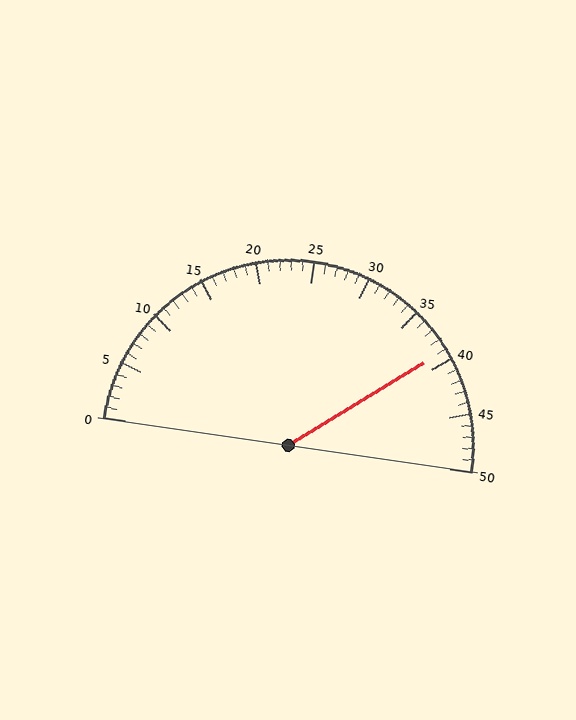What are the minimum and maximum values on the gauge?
The gauge ranges from 0 to 50.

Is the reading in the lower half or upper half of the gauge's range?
The reading is in the upper half of the range (0 to 50).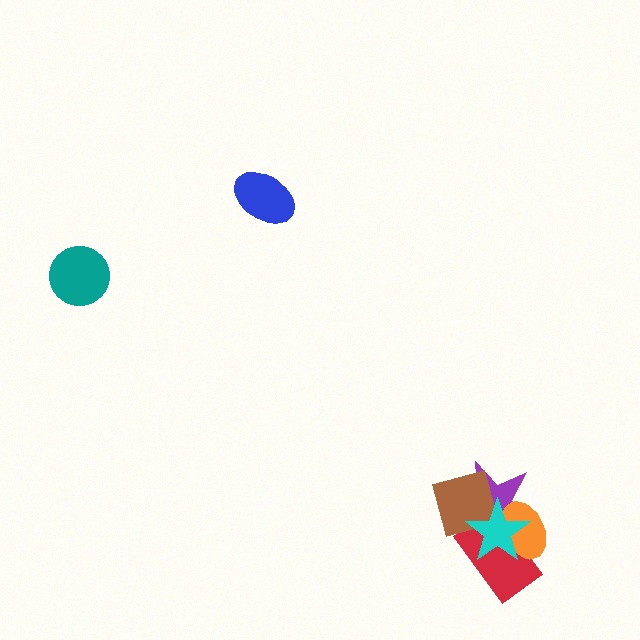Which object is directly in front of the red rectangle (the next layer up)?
The purple star is directly in front of the red rectangle.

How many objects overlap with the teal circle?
0 objects overlap with the teal circle.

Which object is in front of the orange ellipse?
The cyan star is in front of the orange ellipse.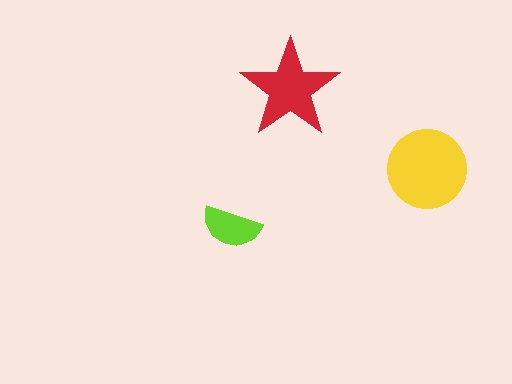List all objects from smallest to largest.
The lime semicircle, the red star, the yellow circle.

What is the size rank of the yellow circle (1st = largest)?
1st.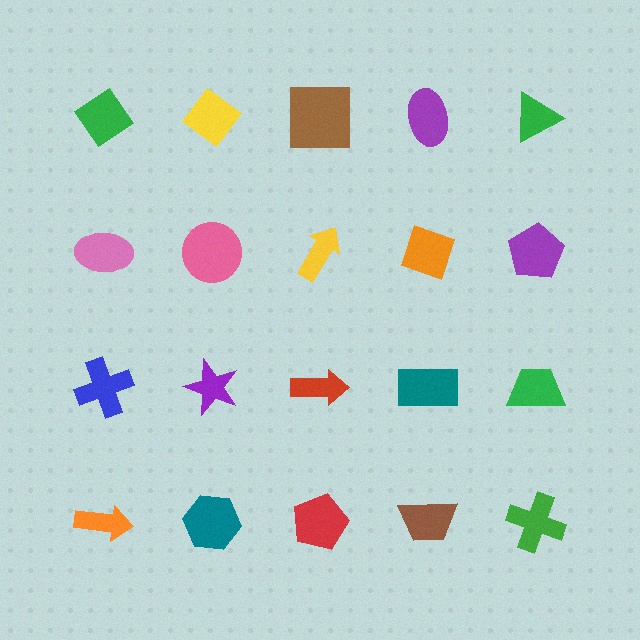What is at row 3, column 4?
A teal rectangle.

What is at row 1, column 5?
A green triangle.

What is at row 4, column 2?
A teal hexagon.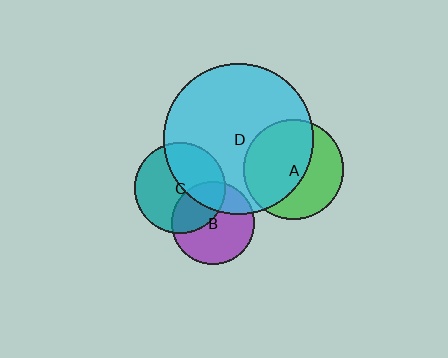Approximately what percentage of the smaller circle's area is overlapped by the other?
Approximately 60%.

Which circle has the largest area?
Circle D (cyan).